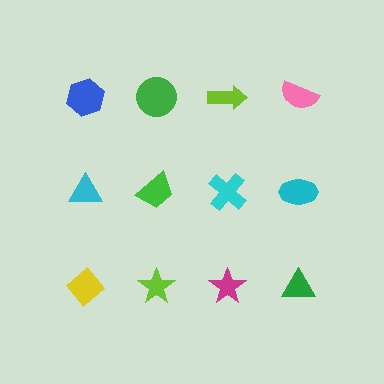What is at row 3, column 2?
A lime star.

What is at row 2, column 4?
A cyan ellipse.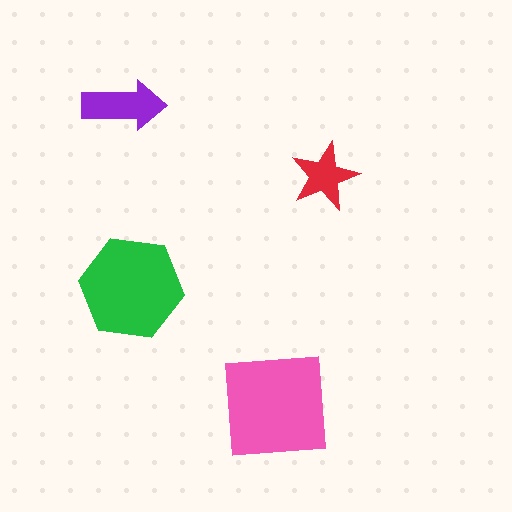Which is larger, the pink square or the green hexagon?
The pink square.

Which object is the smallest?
The red star.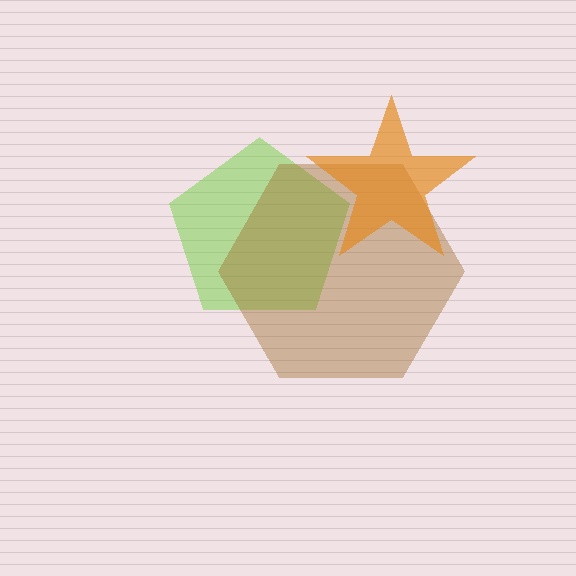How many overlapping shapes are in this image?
There are 3 overlapping shapes in the image.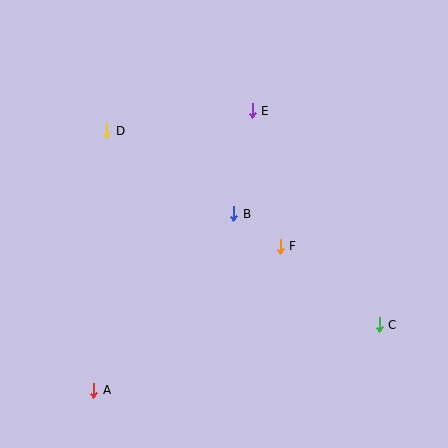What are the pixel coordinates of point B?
Point B is at (234, 214).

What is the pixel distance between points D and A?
The distance between D and A is 260 pixels.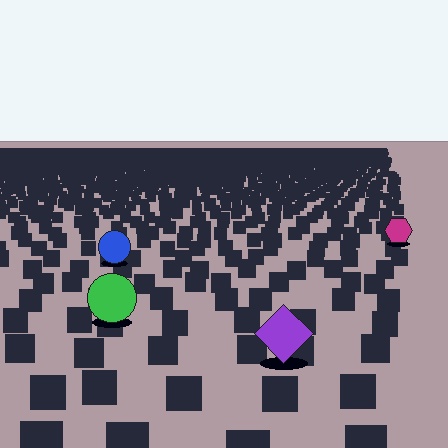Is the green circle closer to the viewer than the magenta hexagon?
Yes. The green circle is closer — you can tell from the texture gradient: the ground texture is coarser near it.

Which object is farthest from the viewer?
The magenta hexagon is farthest from the viewer. It appears smaller and the ground texture around it is denser.